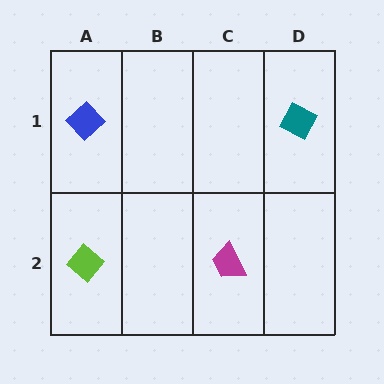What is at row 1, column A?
A blue diamond.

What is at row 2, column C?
A magenta trapezoid.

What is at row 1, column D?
A teal diamond.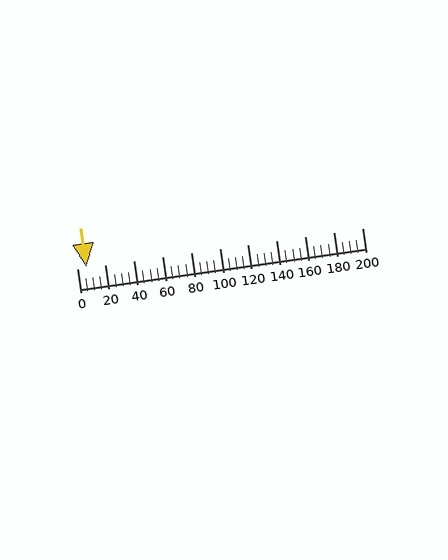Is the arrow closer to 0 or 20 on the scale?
The arrow is closer to 0.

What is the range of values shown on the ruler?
The ruler shows values from 0 to 200.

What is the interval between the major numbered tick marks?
The major tick marks are spaced 20 units apart.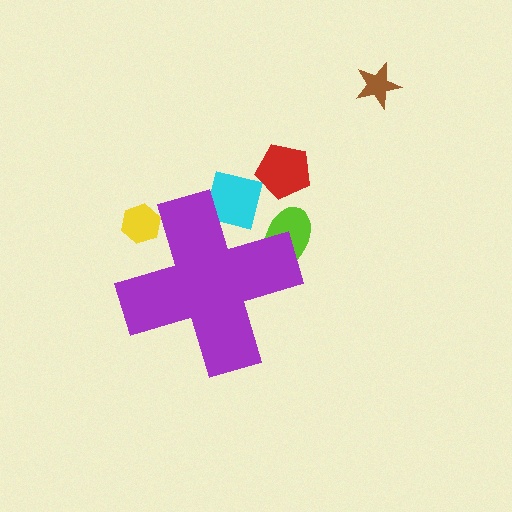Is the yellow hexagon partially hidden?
Yes, the yellow hexagon is partially hidden behind the purple cross.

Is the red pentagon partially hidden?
No, the red pentagon is fully visible.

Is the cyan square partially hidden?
Yes, the cyan square is partially hidden behind the purple cross.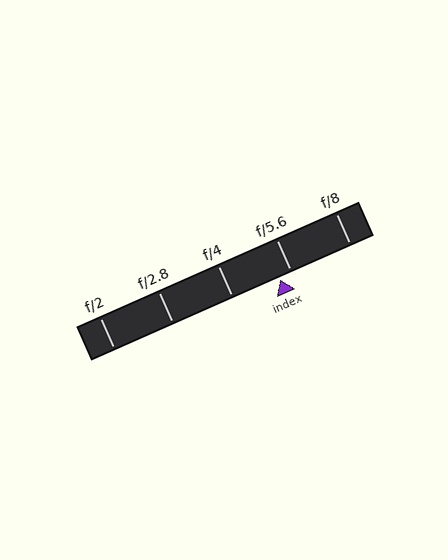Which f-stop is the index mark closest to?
The index mark is closest to f/5.6.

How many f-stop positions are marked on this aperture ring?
There are 5 f-stop positions marked.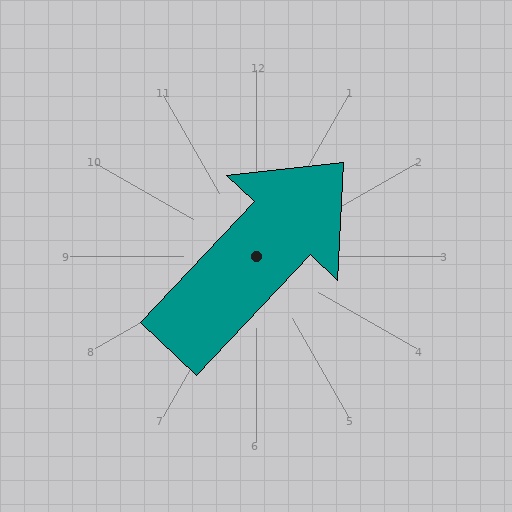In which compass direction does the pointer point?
Northeast.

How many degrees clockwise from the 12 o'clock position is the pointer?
Approximately 43 degrees.